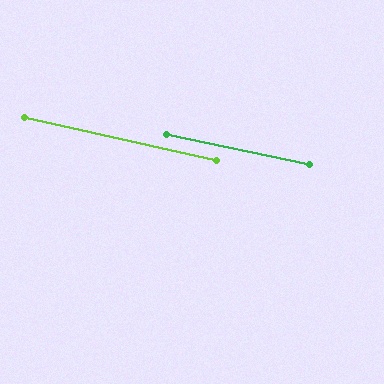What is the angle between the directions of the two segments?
Approximately 1 degree.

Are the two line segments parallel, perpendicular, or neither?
Parallel — their directions differ by only 0.8°.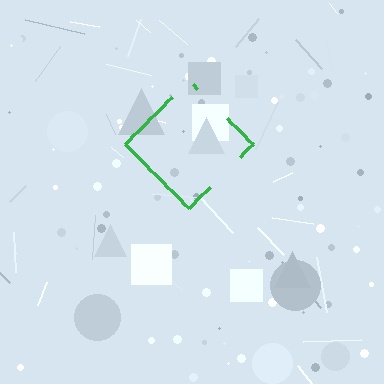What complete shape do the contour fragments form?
The contour fragments form a diamond.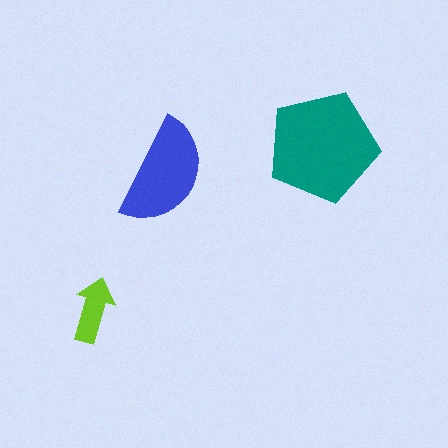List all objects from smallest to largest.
The lime arrow, the blue semicircle, the teal pentagon.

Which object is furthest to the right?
The teal pentagon is rightmost.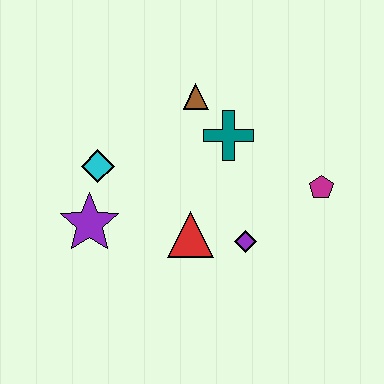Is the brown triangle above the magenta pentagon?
Yes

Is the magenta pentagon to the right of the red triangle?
Yes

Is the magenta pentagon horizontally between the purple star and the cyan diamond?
No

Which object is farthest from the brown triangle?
The purple star is farthest from the brown triangle.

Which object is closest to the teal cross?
The brown triangle is closest to the teal cross.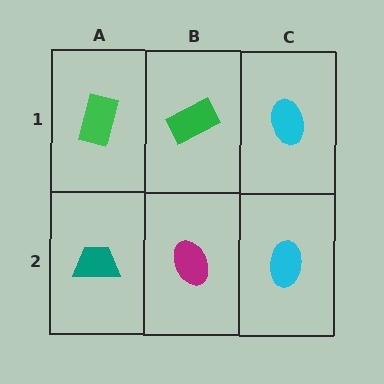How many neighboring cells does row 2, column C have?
2.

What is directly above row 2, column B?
A green rectangle.